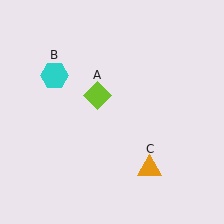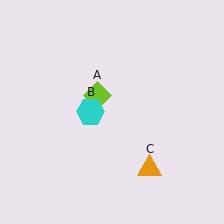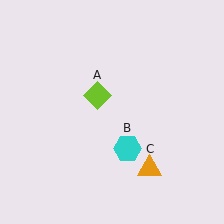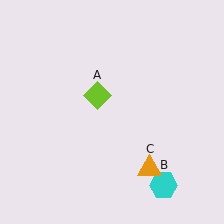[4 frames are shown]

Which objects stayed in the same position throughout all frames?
Lime diamond (object A) and orange triangle (object C) remained stationary.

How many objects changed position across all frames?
1 object changed position: cyan hexagon (object B).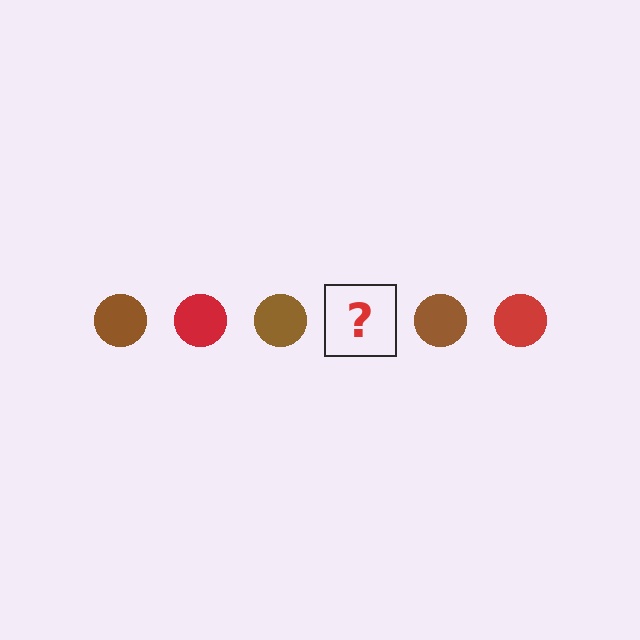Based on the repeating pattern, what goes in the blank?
The blank should be a red circle.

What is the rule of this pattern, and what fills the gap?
The rule is that the pattern cycles through brown, red circles. The gap should be filled with a red circle.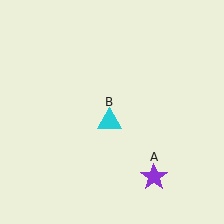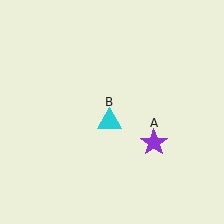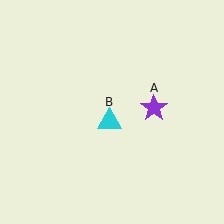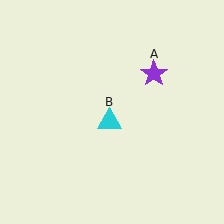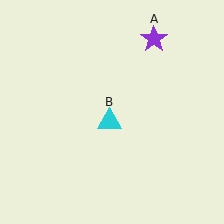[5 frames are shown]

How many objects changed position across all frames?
1 object changed position: purple star (object A).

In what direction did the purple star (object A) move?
The purple star (object A) moved up.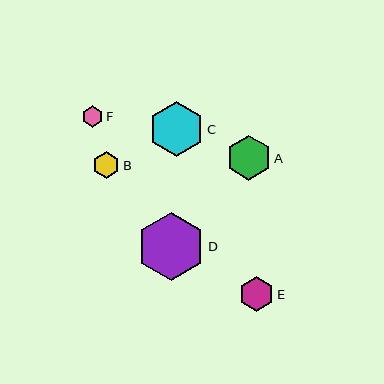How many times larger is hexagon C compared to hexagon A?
Hexagon C is approximately 1.2 times the size of hexagon A.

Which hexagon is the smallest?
Hexagon F is the smallest with a size of approximately 21 pixels.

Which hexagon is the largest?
Hexagon D is the largest with a size of approximately 68 pixels.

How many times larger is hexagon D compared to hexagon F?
Hexagon D is approximately 3.2 times the size of hexagon F.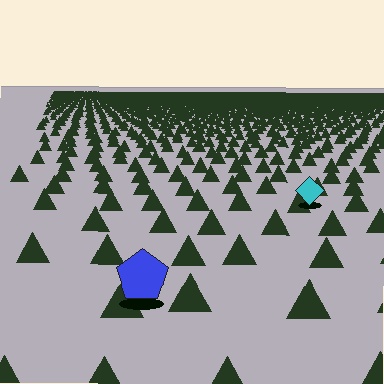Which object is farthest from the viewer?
The cyan diamond is farthest from the viewer. It appears smaller and the ground texture around it is denser.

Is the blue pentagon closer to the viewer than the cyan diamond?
Yes. The blue pentagon is closer — you can tell from the texture gradient: the ground texture is coarser near it.